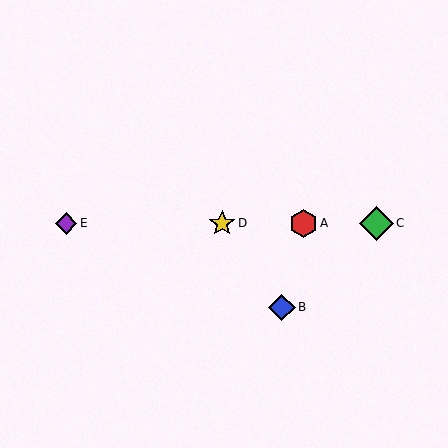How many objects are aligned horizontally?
4 objects (A, C, D, E) are aligned horizontally.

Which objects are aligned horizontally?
Objects A, C, D, E are aligned horizontally.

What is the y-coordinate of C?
Object C is at y≈223.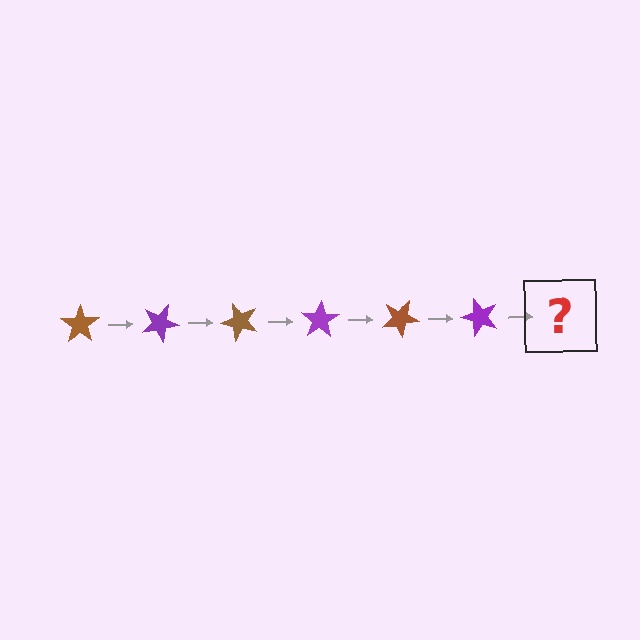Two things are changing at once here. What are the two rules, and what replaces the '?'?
The two rules are that it rotates 25 degrees each step and the color cycles through brown and purple. The '?' should be a brown star, rotated 150 degrees from the start.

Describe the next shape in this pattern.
It should be a brown star, rotated 150 degrees from the start.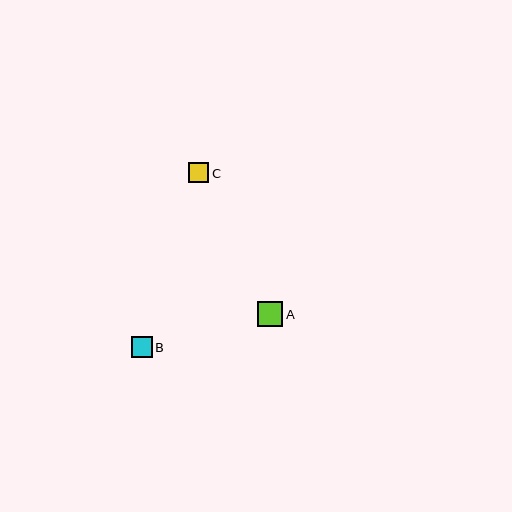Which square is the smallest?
Square C is the smallest with a size of approximately 20 pixels.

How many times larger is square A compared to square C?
Square A is approximately 1.3 times the size of square C.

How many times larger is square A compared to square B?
Square A is approximately 1.2 times the size of square B.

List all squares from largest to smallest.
From largest to smallest: A, B, C.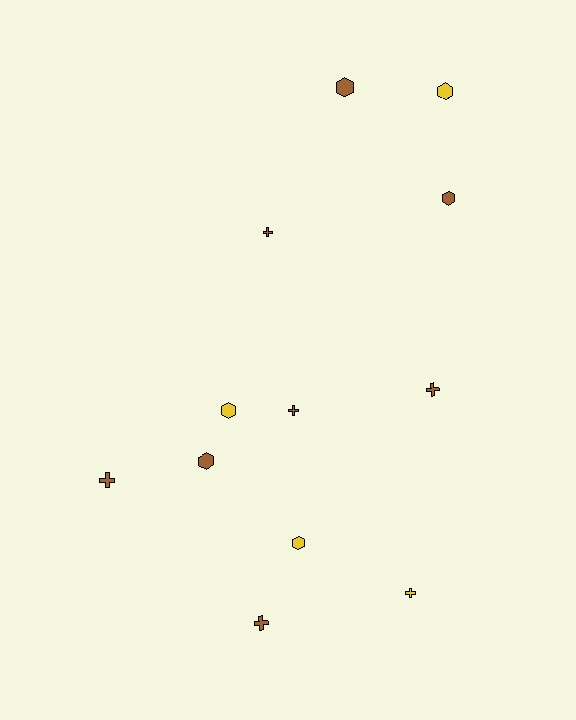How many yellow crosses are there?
There is 1 yellow cross.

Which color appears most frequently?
Brown, with 8 objects.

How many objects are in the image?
There are 12 objects.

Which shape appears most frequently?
Cross, with 6 objects.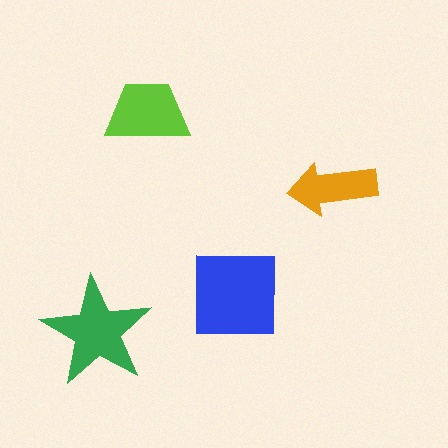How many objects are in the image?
There are 4 objects in the image.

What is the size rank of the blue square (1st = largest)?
1st.